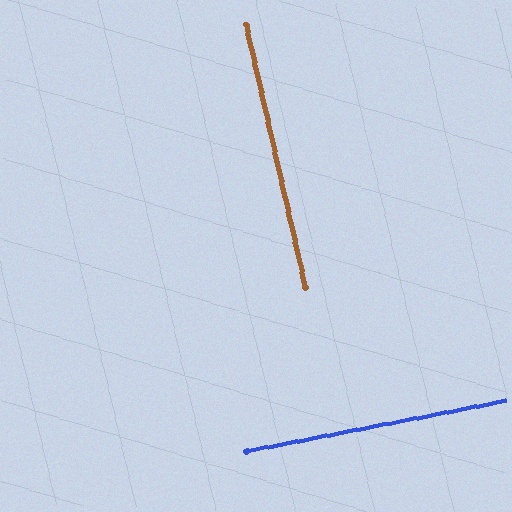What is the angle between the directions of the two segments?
Approximately 88 degrees.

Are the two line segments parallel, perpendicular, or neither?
Perpendicular — they meet at approximately 88°.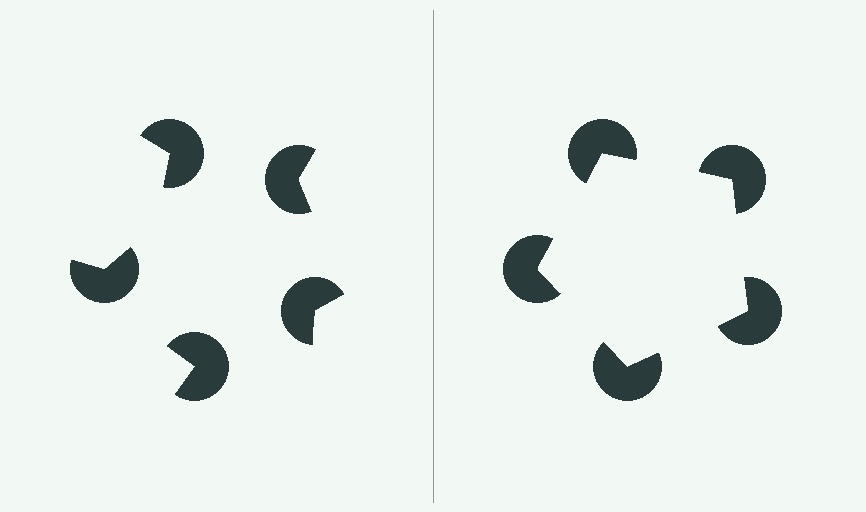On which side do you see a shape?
An illusory pentagon appears on the right side. On the left side the wedge cuts are rotated, so no coherent shape forms.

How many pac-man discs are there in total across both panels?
10 — 5 on each side.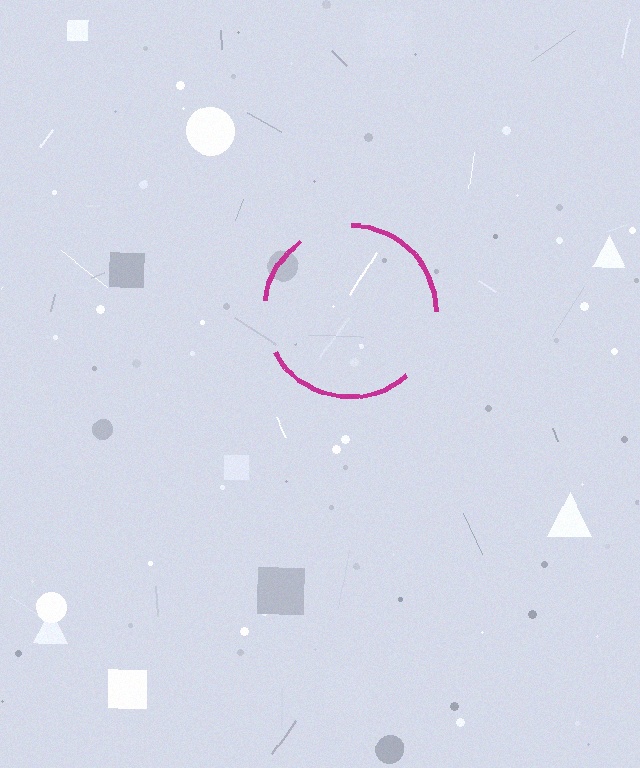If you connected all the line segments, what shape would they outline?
They would outline a circle.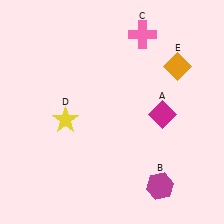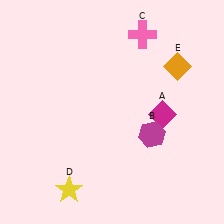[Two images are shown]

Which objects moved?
The objects that moved are: the magenta hexagon (B), the yellow star (D).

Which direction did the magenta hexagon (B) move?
The magenta hexagon (B) moved up.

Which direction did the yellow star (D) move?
The yellow star (D) moved down.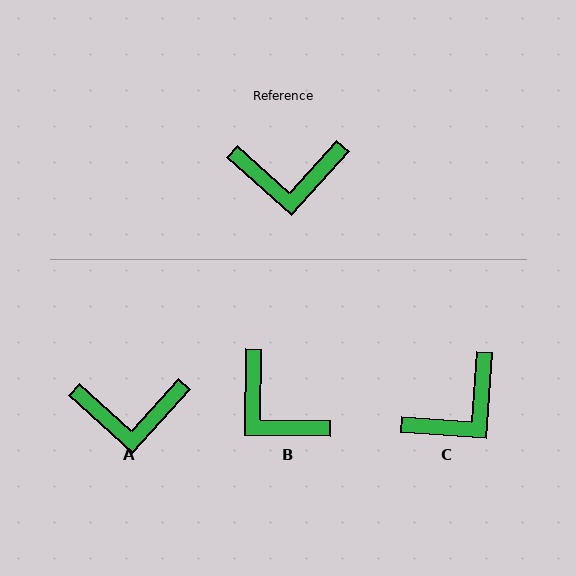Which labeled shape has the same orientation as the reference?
A.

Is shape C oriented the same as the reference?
No, it is off by about 38 degrees.